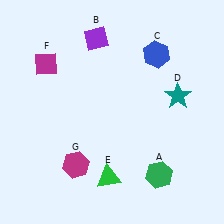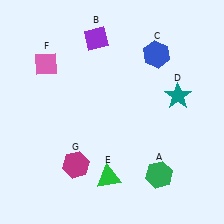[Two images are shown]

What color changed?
The diamond (F) changed from magenta in Image 1 to pink in Image 2.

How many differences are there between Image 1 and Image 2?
There is 1 difference between the two images.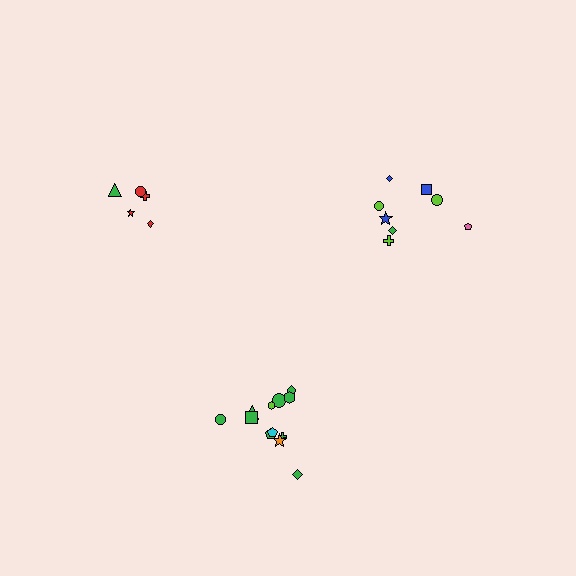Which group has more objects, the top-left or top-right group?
The top-right group.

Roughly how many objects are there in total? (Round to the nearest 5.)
Roughly 25 objects in total.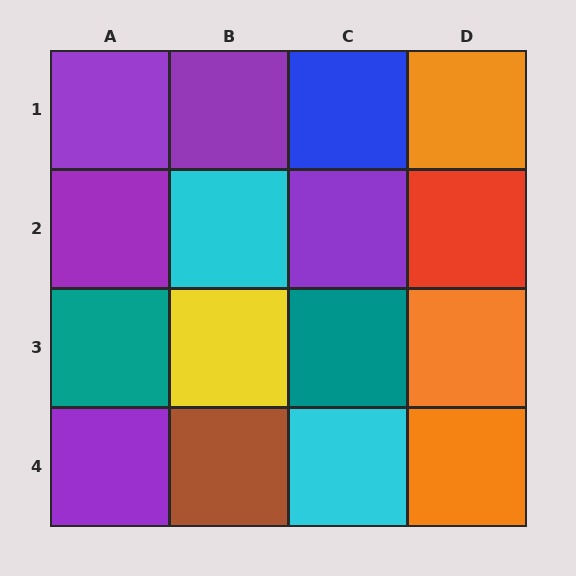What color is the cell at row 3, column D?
Orange.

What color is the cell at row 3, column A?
Teal.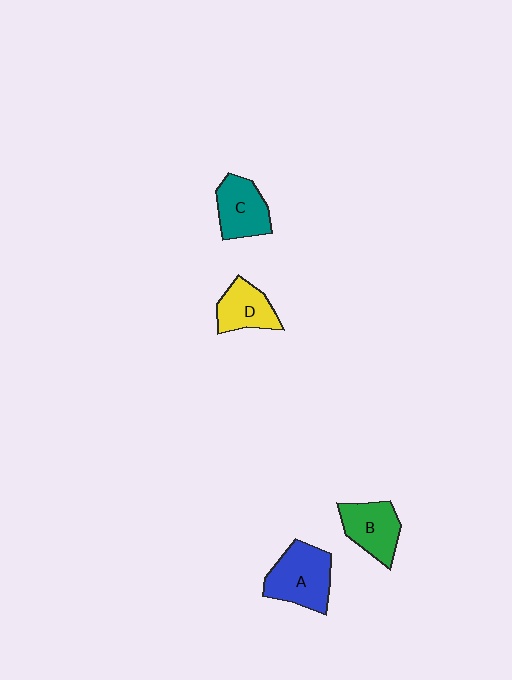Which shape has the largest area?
Shape A (blue).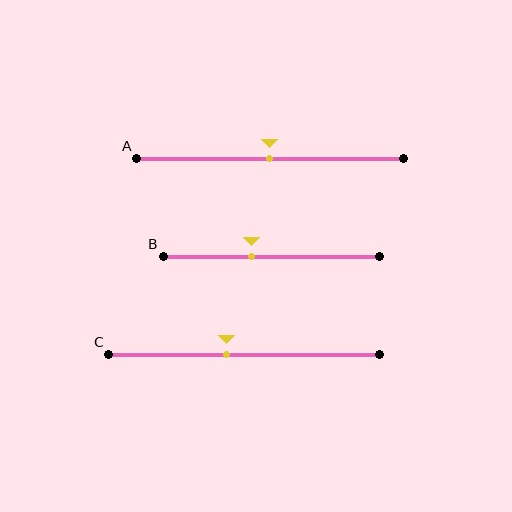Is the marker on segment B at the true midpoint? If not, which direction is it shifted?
No, the marker on segment B is shifted to the left by about 9% of the segment length.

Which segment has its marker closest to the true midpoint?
Segment A has its marker closest to the true midpoint.